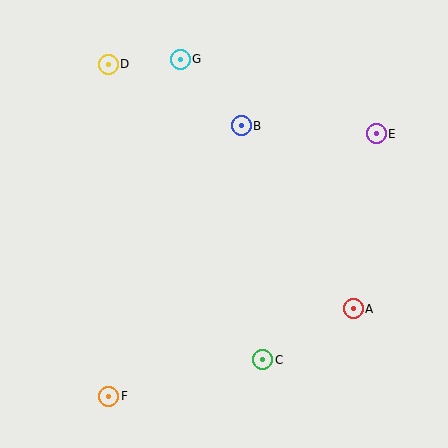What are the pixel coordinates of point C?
Point C is at (263, 360).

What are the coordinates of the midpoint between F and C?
The midpoint between F and C is at (186, 378).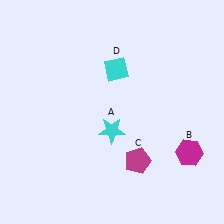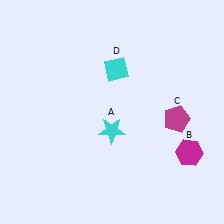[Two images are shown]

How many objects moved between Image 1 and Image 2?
1 object moved between the two images.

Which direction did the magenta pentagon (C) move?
The magenta pentagon (C) moved up.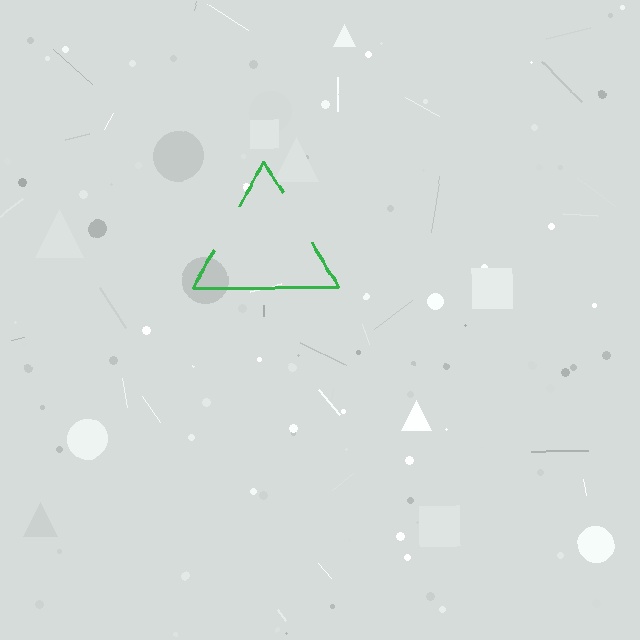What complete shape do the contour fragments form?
The contour fragments form a triangle.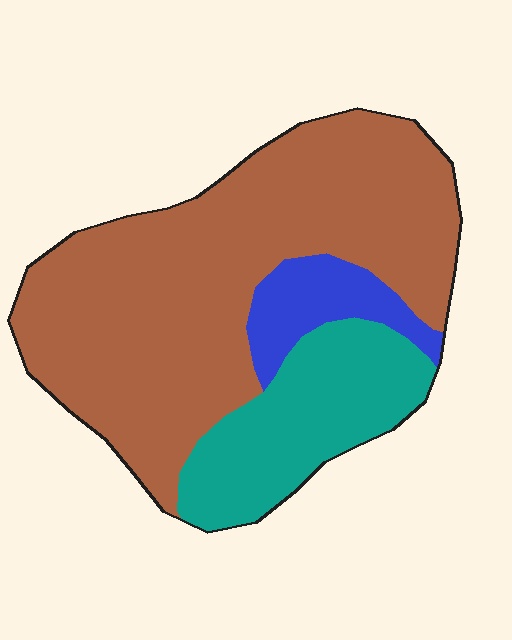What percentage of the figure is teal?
Teal covers roughly 25% of the figure.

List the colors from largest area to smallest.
From largest to smallest: brown, teal, blue.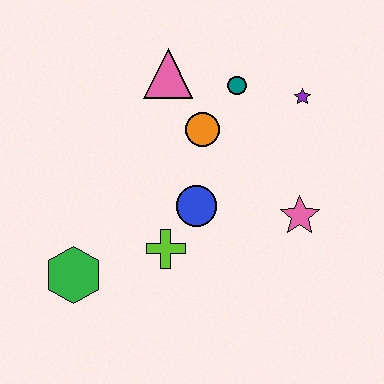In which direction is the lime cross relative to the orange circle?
The lime cross is below the orange circle.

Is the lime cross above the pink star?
No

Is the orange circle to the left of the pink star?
Yes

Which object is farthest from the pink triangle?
The green hexagon is farthest from the pink triangle.